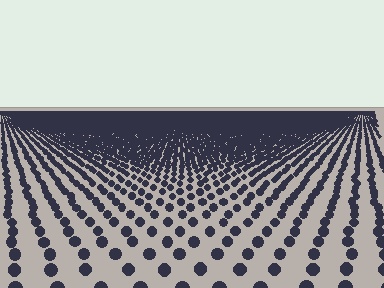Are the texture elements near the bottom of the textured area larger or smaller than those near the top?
Larger. Near the bottom, elements are closer to the viewer and appear at a bigger on-screen size.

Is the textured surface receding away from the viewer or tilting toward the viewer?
The surface is receding away from the viewer. Texture elements get smaller and denser toward the top.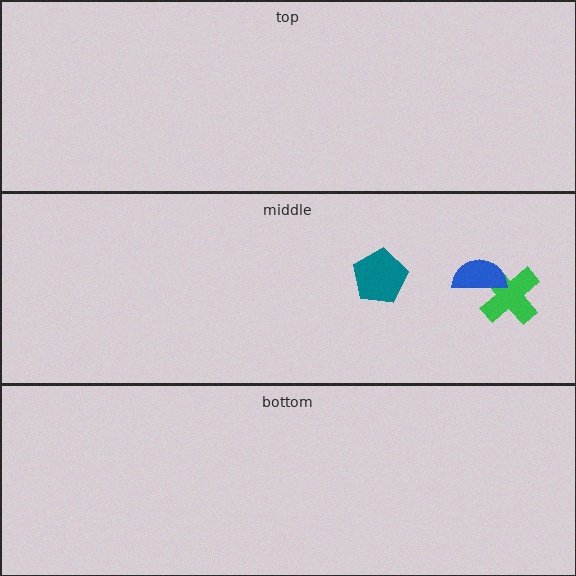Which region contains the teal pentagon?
The middle region.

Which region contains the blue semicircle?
The middle region.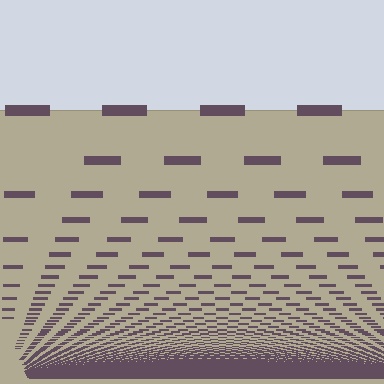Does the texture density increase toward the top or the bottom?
Density increases toward the bottom.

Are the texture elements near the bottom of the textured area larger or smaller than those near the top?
Smaller. The gradient is inverted — elements near the bottom are smaller and denser.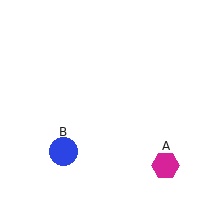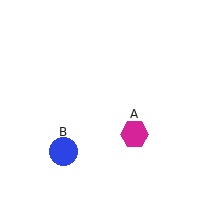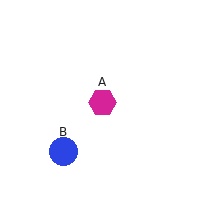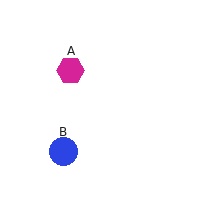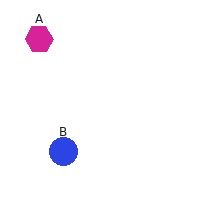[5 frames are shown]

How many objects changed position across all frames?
1 object changed position: magenta hexagon (object A).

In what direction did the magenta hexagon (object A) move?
The magenta hexagon (object A) moved up and to the left.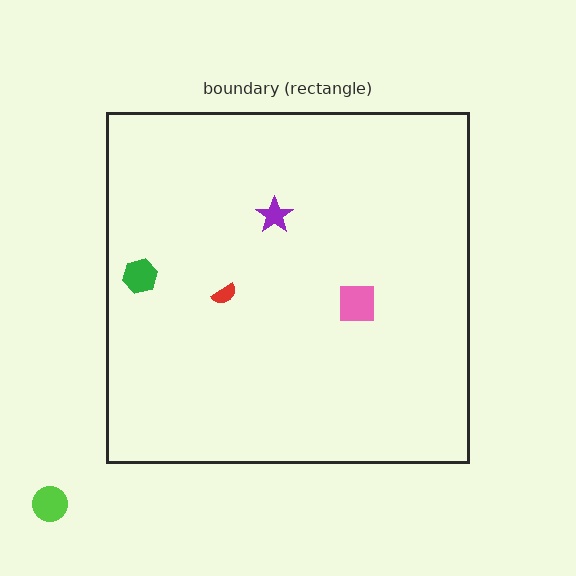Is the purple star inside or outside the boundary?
Inside.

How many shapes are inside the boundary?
4 inside, 1 outside.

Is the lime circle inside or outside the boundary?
Outside.